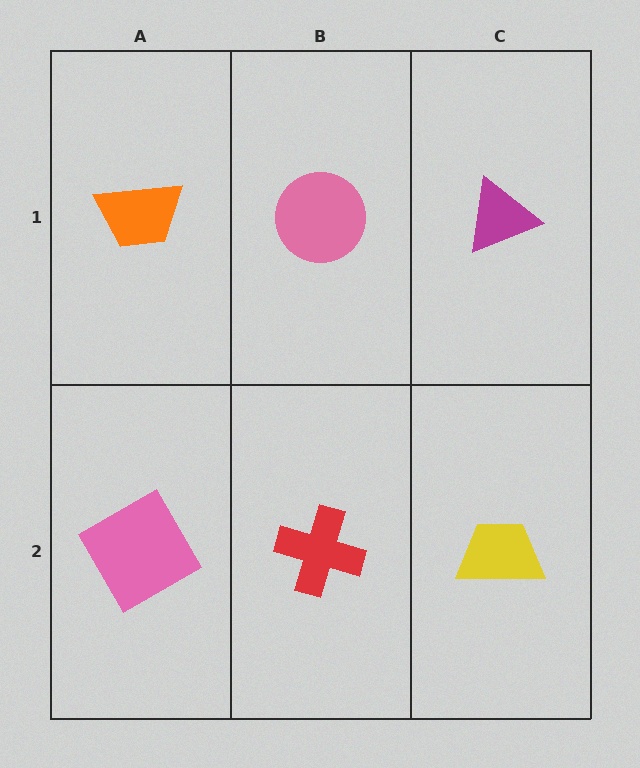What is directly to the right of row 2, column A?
A red cross.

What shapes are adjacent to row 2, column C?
A magenta triangle (row 1, column C), a red cross (row 2, column B).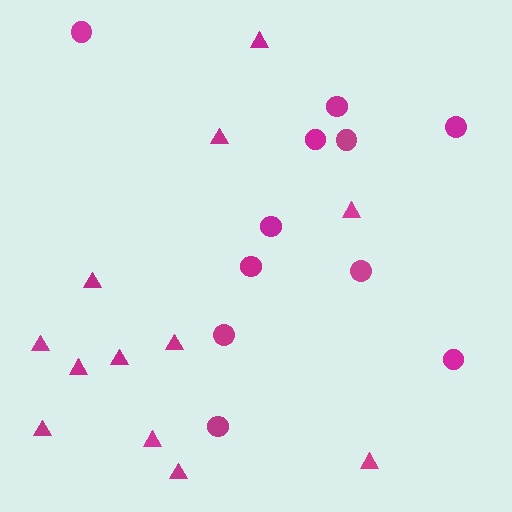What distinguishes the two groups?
There are 2 groups: one group of circles (11) and one group of triangles (12).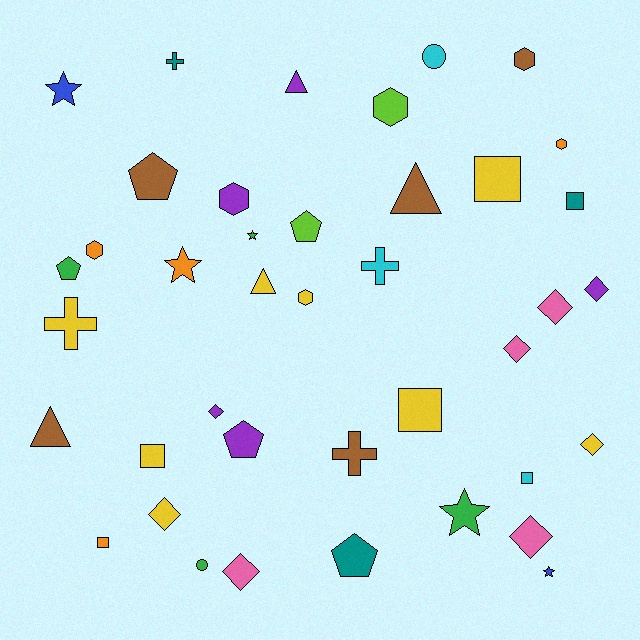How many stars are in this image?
There are 5 stars.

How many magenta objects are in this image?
There are no magenta objects.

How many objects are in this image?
There are 40 objects.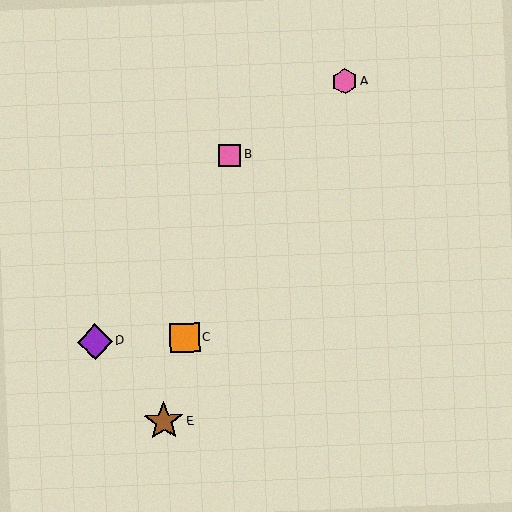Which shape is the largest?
The brown star (labeled E) is the largest.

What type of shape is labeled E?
Shape E is a brown star.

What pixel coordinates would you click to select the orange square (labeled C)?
Click at (185, 338) to select the orange square C.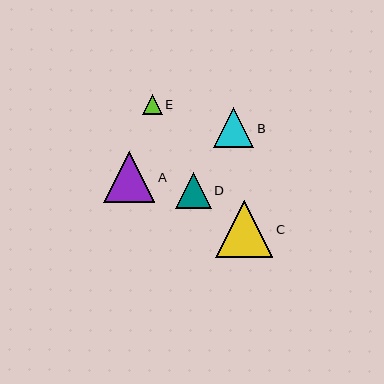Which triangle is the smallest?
Triangle E is the smallest with a size of approximately 20 pixels.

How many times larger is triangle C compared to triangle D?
Triangle C is approximately 1.6 times the size of triangle D.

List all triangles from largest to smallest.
From largest to smallest: C, A, B, D, E.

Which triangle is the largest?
Triangle C is the largest with a size of approximately 58 pixels.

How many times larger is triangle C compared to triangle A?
Triangle C is approximately 1.1 times the size of triangle A.